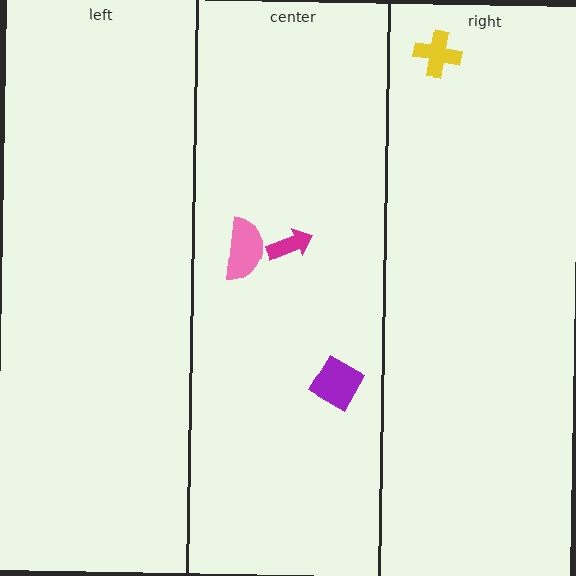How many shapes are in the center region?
3.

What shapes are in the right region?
The yellow cross.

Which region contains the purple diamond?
The center region.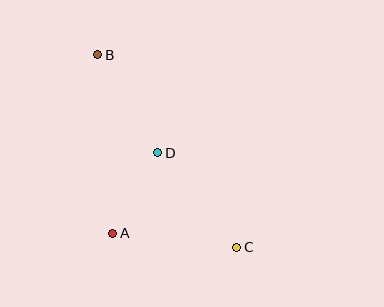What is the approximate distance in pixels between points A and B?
The distance between A and B is approximately 179 pixels.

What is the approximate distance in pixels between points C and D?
The distance between C and D is approximately 123 pixels.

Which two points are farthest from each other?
Points B and C are farthest from each other.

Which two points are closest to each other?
Points A and D are closest to each other.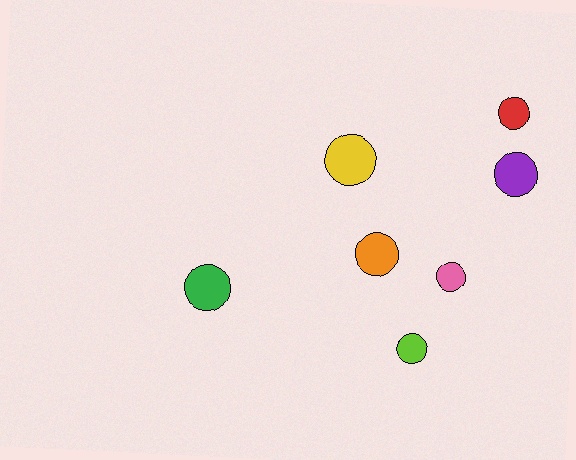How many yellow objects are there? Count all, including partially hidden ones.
There is 1 yellow object.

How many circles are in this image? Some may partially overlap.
There are 7 circles.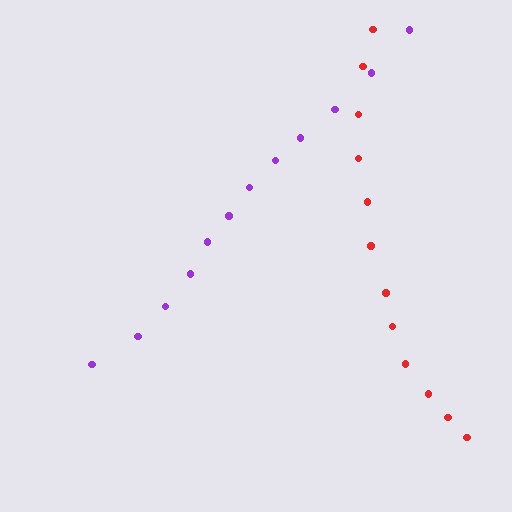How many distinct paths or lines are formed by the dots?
There are 2 distinct paths.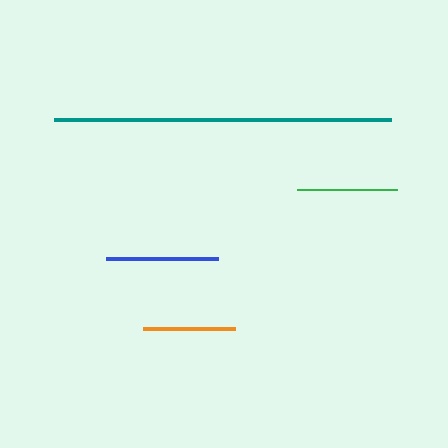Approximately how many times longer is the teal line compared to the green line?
The teal line is approximately 3.4 times the length of the green line.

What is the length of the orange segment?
The orange segment is approximately 93 pixels long.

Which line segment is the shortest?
The orange line is the shortest at approximately 93 pixels.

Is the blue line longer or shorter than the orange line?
The blue line is longer than the orange line.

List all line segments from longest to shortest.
From longest to shortest: teal, blue, green, orange.